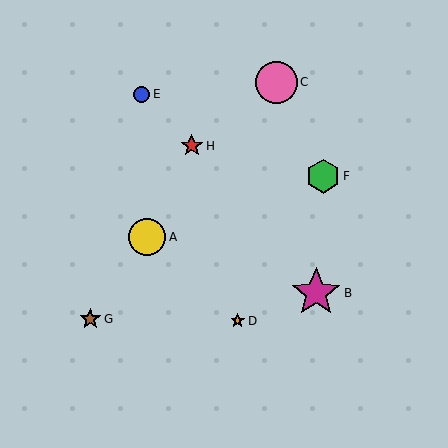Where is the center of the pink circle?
The center of the pink circle is at (276, 82).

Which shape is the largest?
The magenta star (labeled B) is the largest.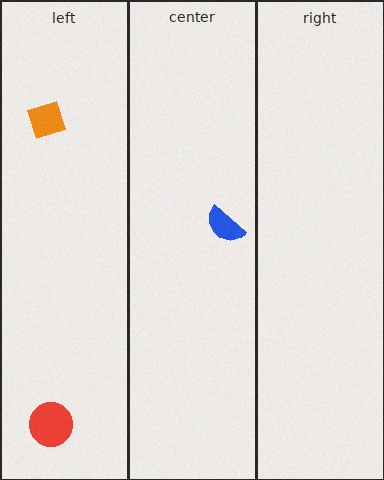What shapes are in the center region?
The blue semicircle.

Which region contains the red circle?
The left region.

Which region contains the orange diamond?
The left region.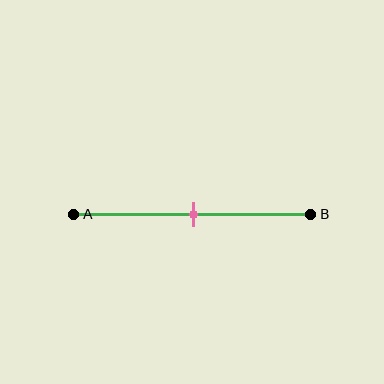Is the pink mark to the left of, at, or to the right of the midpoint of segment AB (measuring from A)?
The pink mark is approximately at the midpoint of segment AB.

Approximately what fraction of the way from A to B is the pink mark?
The pink mark is approximately 50% of the way from A to B.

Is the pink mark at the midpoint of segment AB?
Yes, the mark is approximately at the midpoint.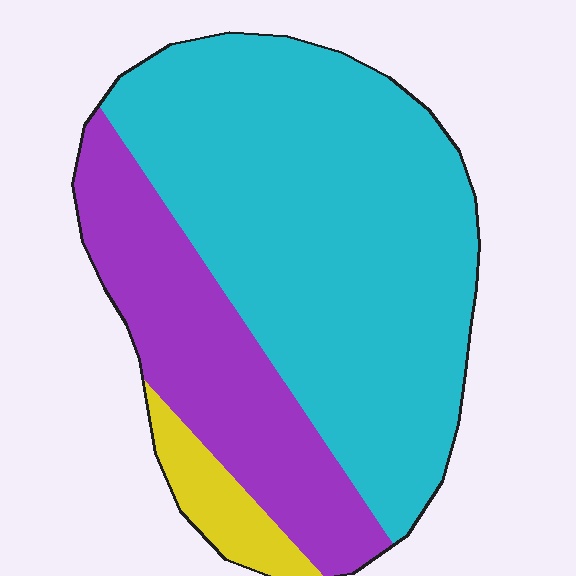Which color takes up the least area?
Yellow, at roughly 5%.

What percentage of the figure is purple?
Purple covers roughly 30% of the figure.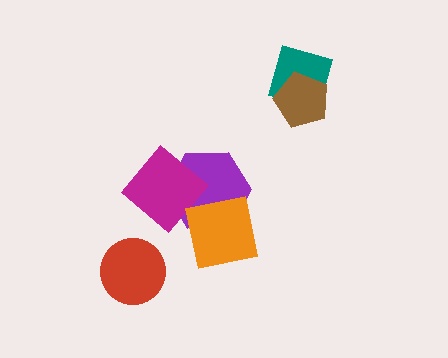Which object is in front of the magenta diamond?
The orange square is in front of the magenta diamond.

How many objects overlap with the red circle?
0 objects overlap with the red circle.